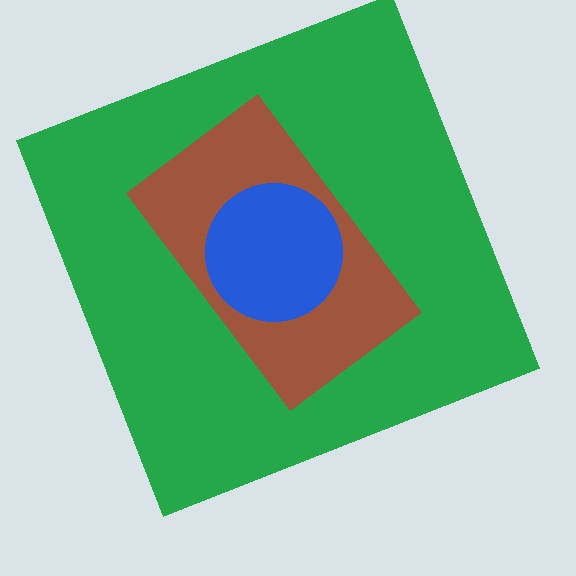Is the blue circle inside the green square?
Yes.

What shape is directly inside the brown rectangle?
The blue circle.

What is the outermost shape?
The green square.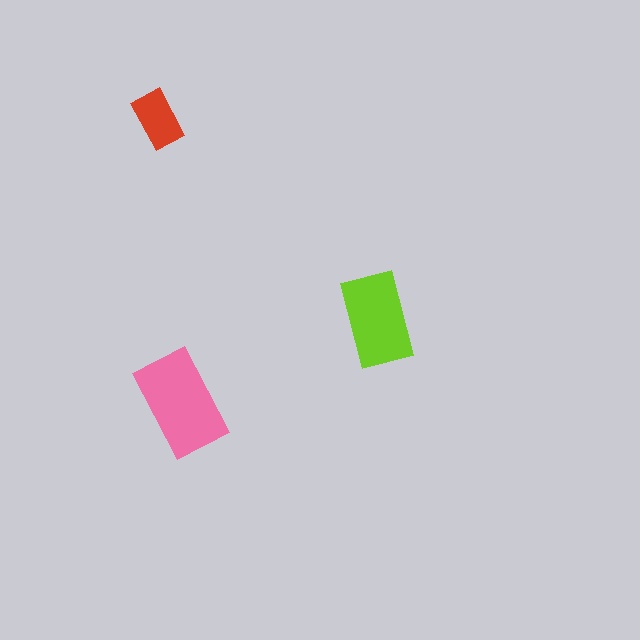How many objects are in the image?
There are 3 objects in the image.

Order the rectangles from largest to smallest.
the pink one, the lime one, the red one.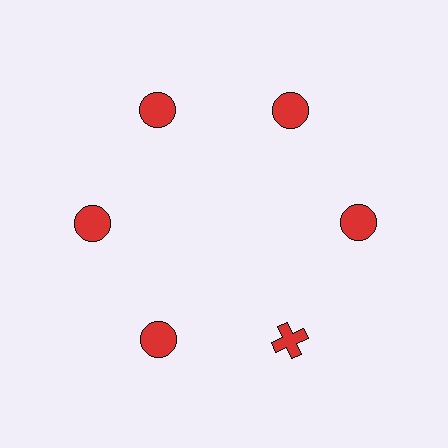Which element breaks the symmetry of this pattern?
The red cross at roughly the 5 o'clock position breaks the symmetry. All other shapes are red circles.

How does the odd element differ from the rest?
It has a different shape: cross instead of circle.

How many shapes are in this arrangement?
There are 6 shapes arranged in a ring pattern.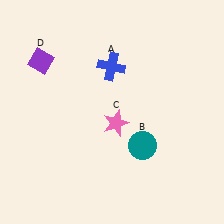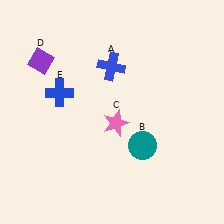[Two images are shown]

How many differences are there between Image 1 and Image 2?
There is 1 difference between the two images.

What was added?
A blue cross (E) was added in Image 2.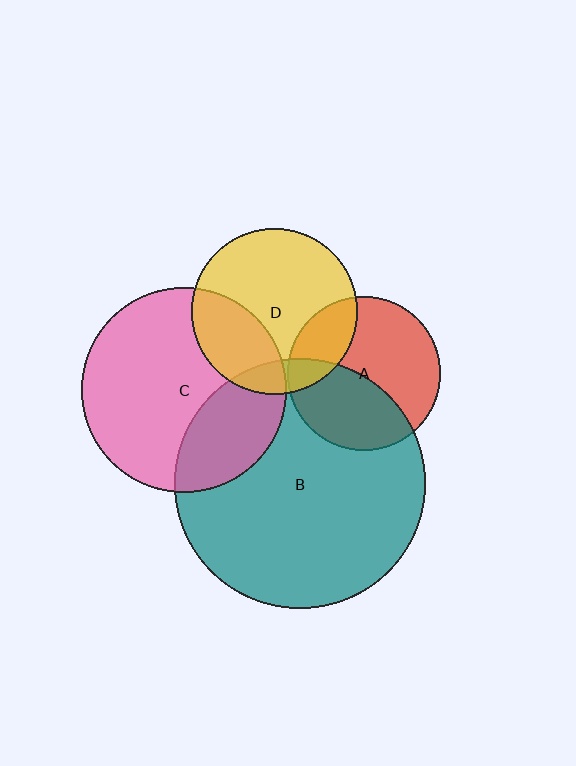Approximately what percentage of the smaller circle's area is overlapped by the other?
Approximately 30%.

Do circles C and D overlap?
Yes.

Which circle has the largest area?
Circle B (teal).